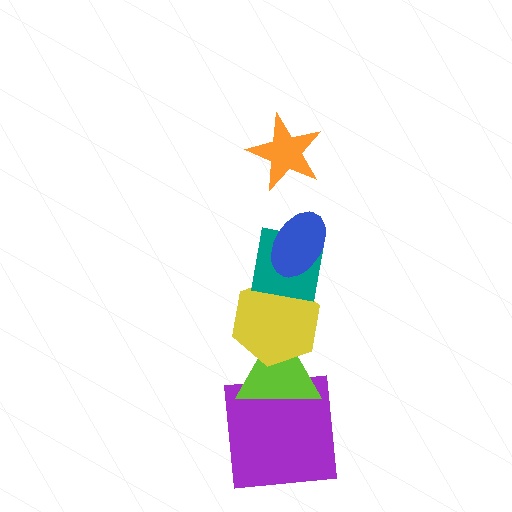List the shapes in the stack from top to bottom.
From top to bottom: the orange star, the blue ellipse, the teal square, the yellow hexagon, the lime triangle, the purple square.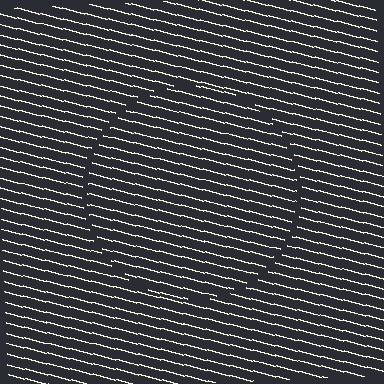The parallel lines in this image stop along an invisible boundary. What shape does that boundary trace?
An illusory circle. The interior of the shape contains the same grating, shifted by half a period — the contour is defined by the phase discontinuity where line-ends from the inner and outer gratings abut.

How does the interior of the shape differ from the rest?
The interior of the shape contains the same grating, shifted by half a period — the contour is defined by the phase discontinuity where line-ends from the inner and outer gratings abut.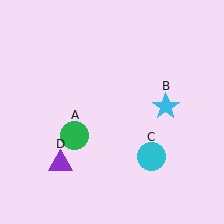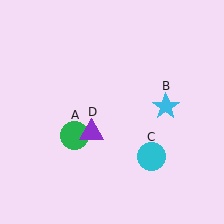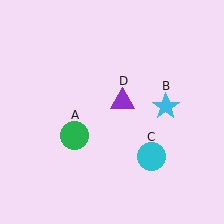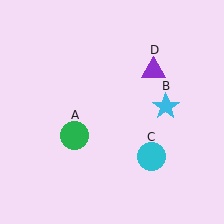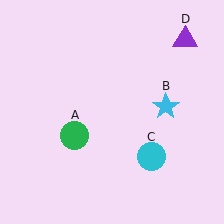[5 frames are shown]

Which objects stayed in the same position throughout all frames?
Green circle (object A) and cyan star (object B) and cyan circle (object C) remained stationary.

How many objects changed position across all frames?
1 object changed position: purple triangle (object D).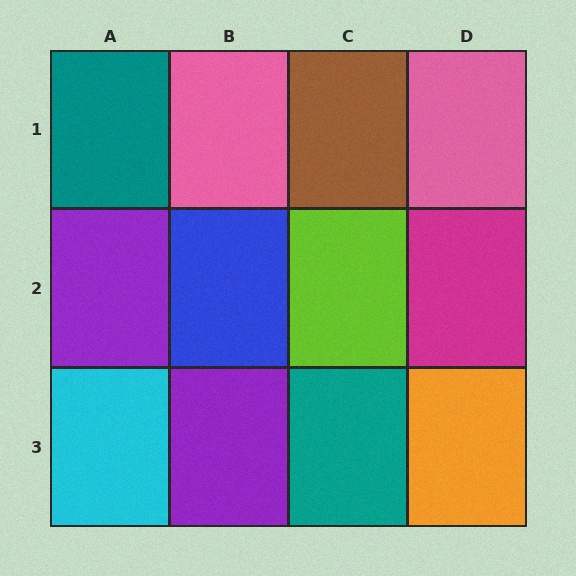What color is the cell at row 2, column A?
Purple.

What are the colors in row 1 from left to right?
Teal, pink, brown, pink.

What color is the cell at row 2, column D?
Magenta.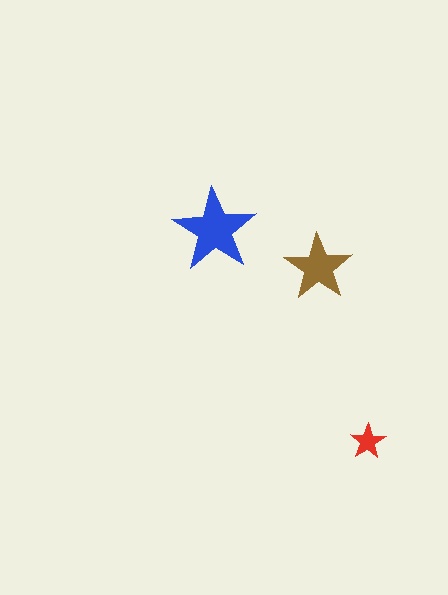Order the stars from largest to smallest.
the blue one, the brown one, the red one.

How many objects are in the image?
There are 3 objects in the image.